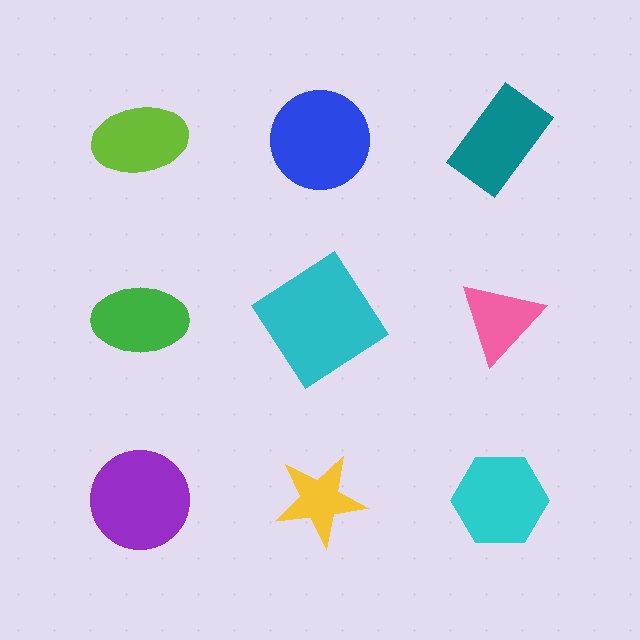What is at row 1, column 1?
A lime ellipse.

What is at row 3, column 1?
A purple circle.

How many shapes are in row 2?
3 shapes.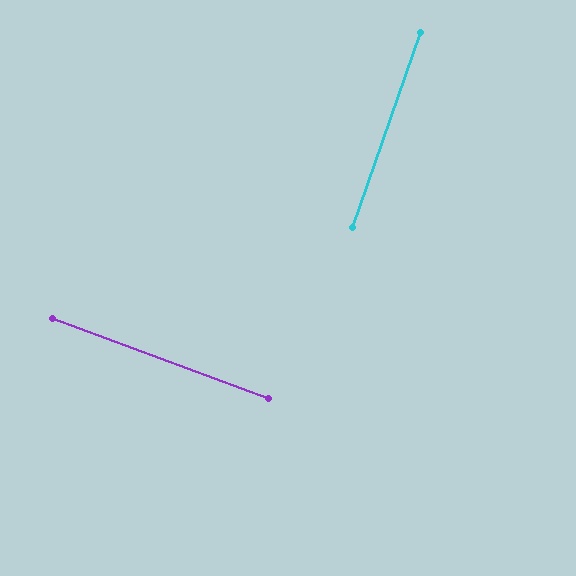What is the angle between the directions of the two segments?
Approximately 89 degrees.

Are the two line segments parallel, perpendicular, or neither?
Perpendicular — they meet at approximately 89°.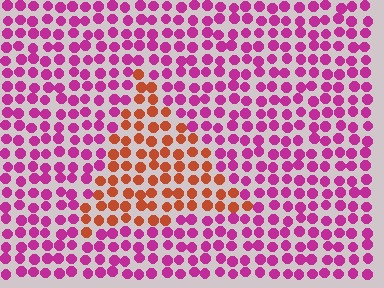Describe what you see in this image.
The image is filled with small magenta elements in a uniform arrangement. A triangle-shaped region is visible where the elements are tinted to a slightly different hue, forming a subtle color boundary.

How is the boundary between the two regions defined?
The boundary is defined purely by a slight shift in hue (about 57 degrees). Spacing, size, and orientation are identical on both sides.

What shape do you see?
I see a triangle.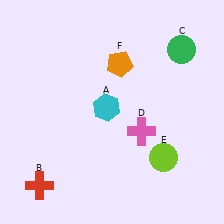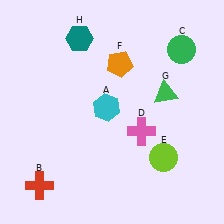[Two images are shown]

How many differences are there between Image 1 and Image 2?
There are 2 differences between the two images.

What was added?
A green triangle (G), a teal hexagon (H) were added in Image 2.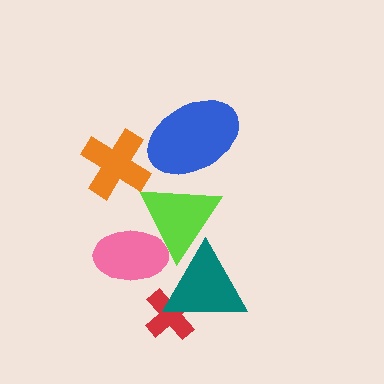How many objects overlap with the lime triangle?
3 objects overlap with the lime triangle.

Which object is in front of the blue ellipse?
The lime triangle is in front of the blue ellipse.